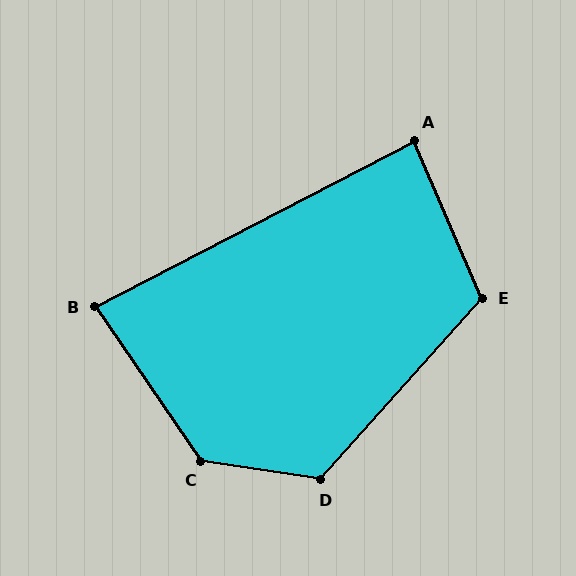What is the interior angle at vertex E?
Approximately 115 degrees (obtuse).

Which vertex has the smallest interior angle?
B, at approximately 83 degrees.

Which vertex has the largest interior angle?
C, at approximately 133 degrees.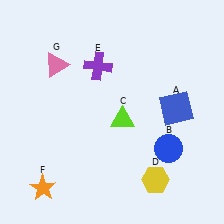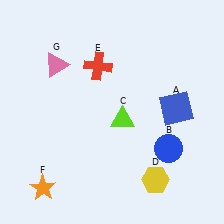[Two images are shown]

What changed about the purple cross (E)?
In Image 1, E is purple. In Image 2, it changed to red.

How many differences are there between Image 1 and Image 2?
There is 1 difference between the two images.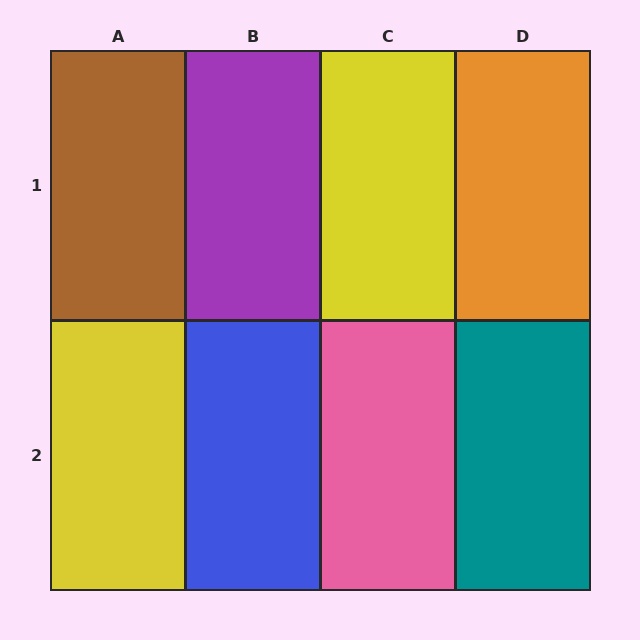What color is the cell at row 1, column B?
Purple.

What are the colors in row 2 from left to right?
Yellow, blue, pink, teal.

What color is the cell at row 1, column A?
Brown.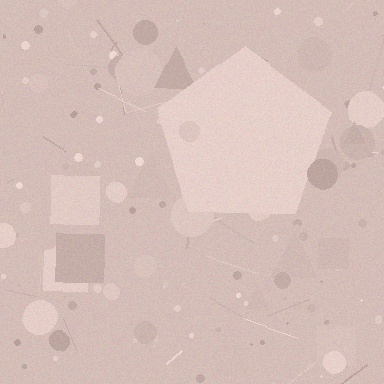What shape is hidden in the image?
A pentagon is hidden in the image.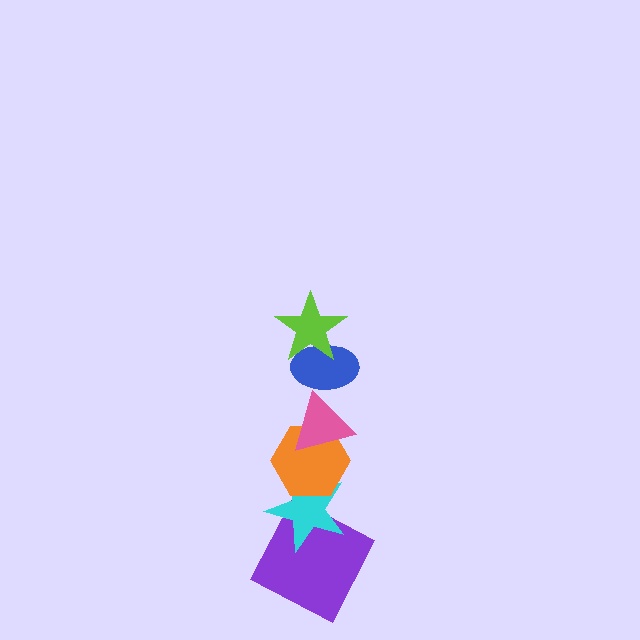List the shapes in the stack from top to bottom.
From top to bottom: the lime star, the blue ellipse, the pink triangle, the orange hexagon, the cyan star, the purple square.